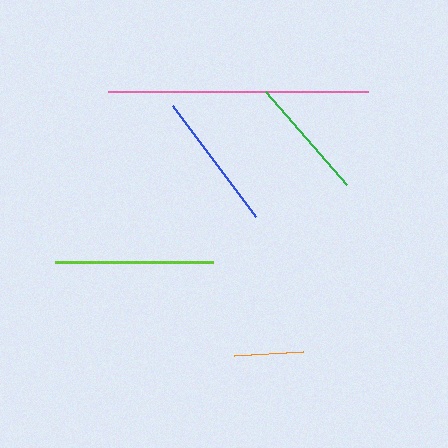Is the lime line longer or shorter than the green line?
The lime line is longer than the green line.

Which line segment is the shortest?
The orange line is the shortest at approximately 69 pixels.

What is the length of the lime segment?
The lime segment is approximately 158 pixels long.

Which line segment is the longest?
The pink line is the longest at approximately 260 pixels.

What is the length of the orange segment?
The orange segment is approximately 69 pixels long.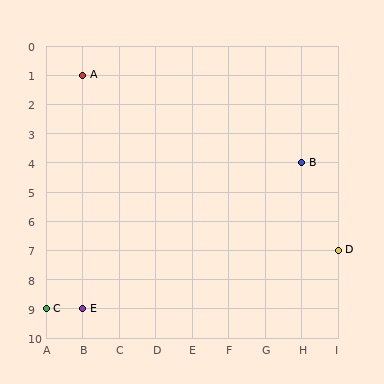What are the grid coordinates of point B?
Point B is at grid coordinates (H, 4).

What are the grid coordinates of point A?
Point A is at grid coordinates (B, 1).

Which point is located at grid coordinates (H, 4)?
Point B is at (H, 4).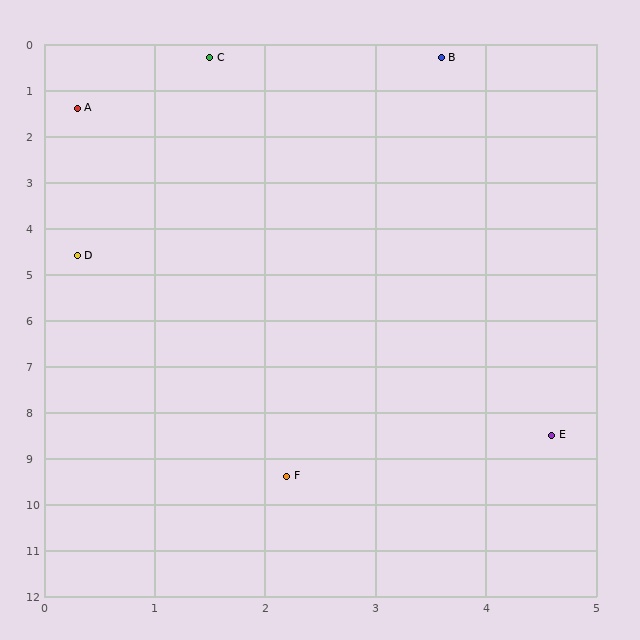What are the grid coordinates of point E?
Point E is at approximately (4.6, 8.5).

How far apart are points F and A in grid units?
Points F and A are about 8.2 grid units apart.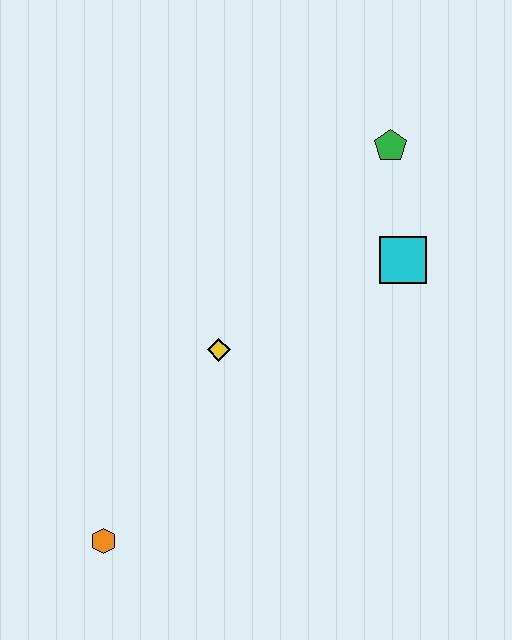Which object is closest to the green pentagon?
The cyan square is closest to the green pentagon.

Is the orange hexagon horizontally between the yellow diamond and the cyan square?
No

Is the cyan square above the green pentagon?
No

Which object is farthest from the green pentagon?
The orange hexagon is farthest from the green pentagon.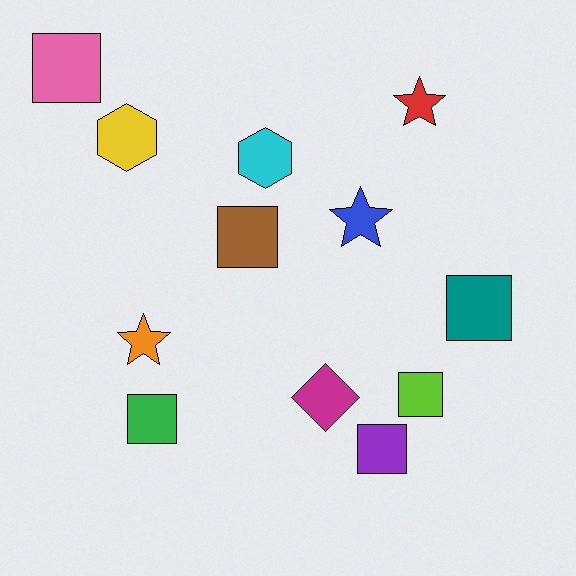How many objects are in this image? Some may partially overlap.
There are 12 objects.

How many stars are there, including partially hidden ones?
There are 3 stars.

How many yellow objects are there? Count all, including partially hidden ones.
There is 1 yellow object.